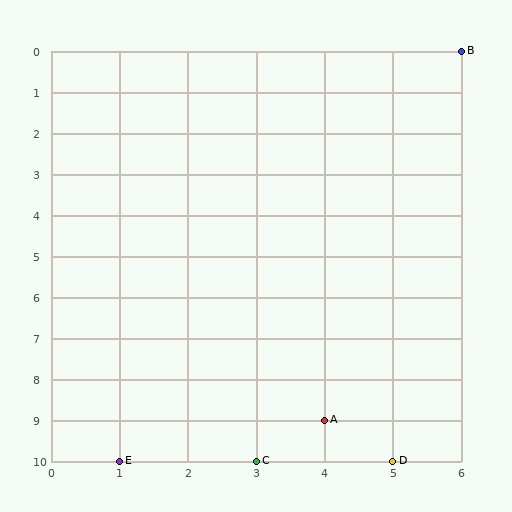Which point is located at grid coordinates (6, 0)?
Point B is at (6, 0).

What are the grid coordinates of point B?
Point B is at grid coordinates (6, 0).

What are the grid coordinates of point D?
Point D is at grid coordinates (5, 10).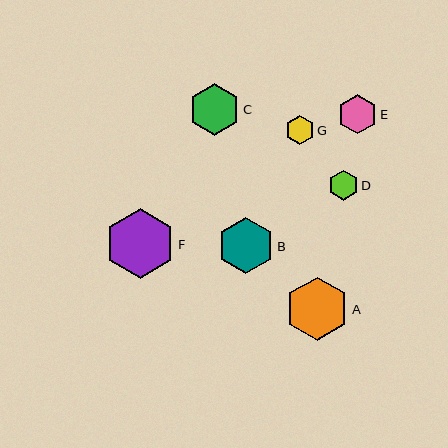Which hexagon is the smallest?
Hexagon G is the smallest with a size of approximately 29 pixels.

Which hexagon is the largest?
Hexagon F is the largest with a size of approximately 69 pixels.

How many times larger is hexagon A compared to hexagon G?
Hexagon A is approximately 2.2 times the size of hexagon G.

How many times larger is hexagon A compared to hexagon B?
Hexagon A is approximately 1.1 times the size of hexagon B.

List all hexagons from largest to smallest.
From largest to smallest: F, A, B, C, E, D, G.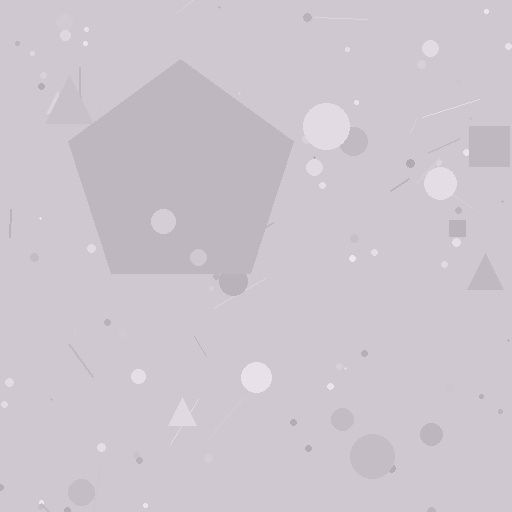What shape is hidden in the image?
A pentagon is hidden in the image.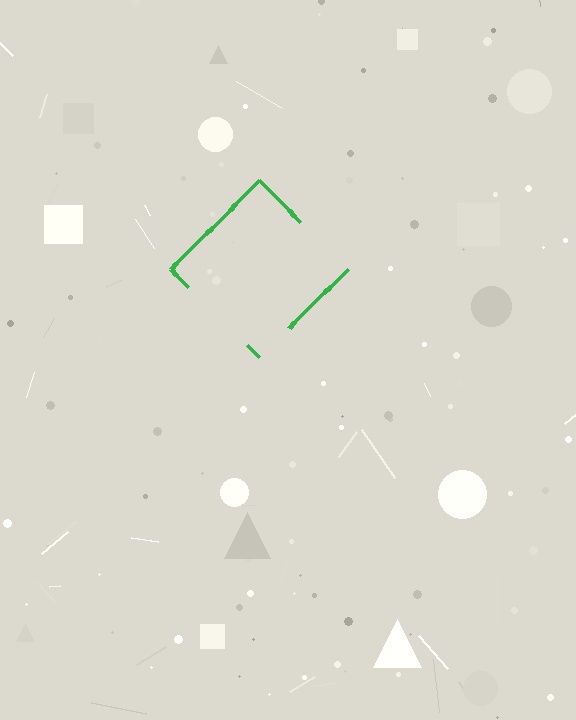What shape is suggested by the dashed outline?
The dashed outline suggests a diamond.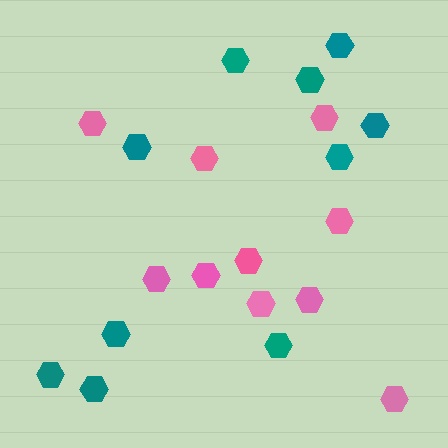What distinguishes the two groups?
There are 2 groups: one group of pink hexagons (10) and one group of teal hexagons (10).